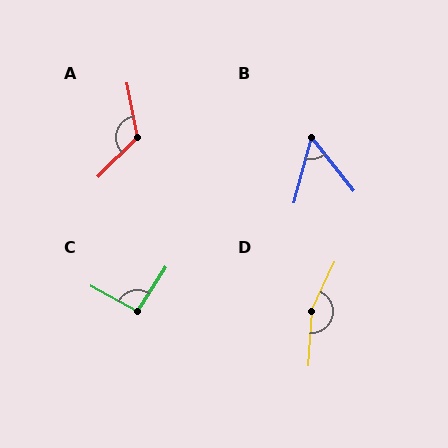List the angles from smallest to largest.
B (54°), C (95°), A (125°), D (158°).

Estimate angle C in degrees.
Approximately 95 degrees.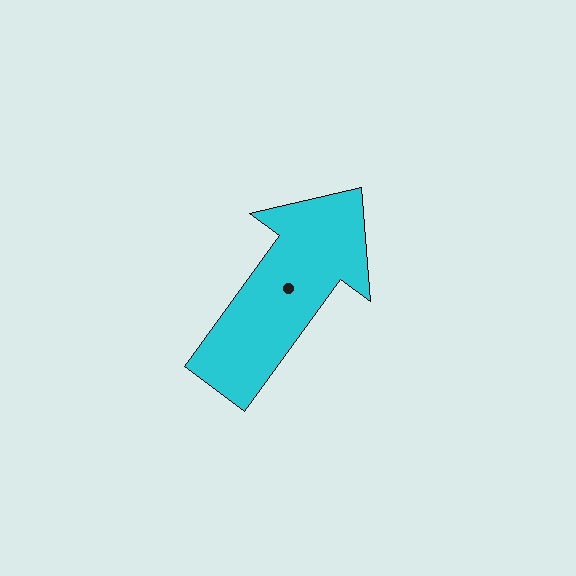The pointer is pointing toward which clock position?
Roughly 1 o'clock.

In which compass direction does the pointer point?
Northeast.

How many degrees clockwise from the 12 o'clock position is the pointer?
Approximately 36 degrees.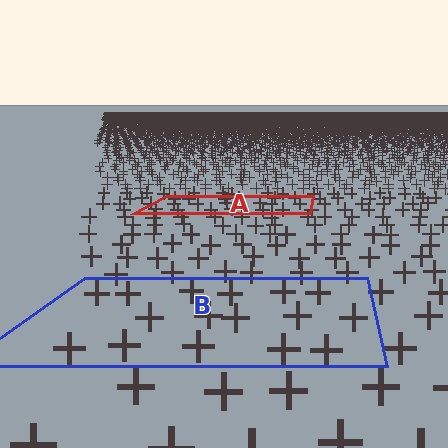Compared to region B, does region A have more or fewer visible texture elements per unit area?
Region A has more texture elements per unit area — they are packed more densely because it is farther away.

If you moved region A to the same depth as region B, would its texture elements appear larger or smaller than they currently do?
They would appear larger. At a closer depth, the same texture elements are projected at a bigger on-screen size.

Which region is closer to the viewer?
Region B is closer. The texture elements there are larger and more spread out.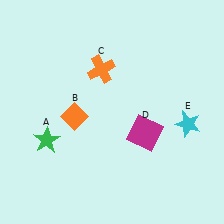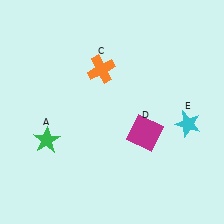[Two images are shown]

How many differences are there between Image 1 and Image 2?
There is 1 difference between the two images.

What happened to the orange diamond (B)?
The orange diamond (B) was removed in Image 2. It was in the bottom-left area of Image 1.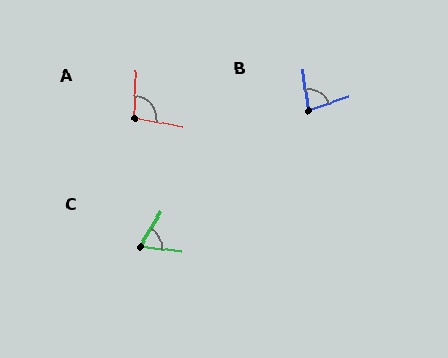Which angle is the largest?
A, at approximately 98 degrees.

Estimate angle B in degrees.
Approximately 78 degrees.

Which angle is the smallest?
C, at approximately 65 degrees.